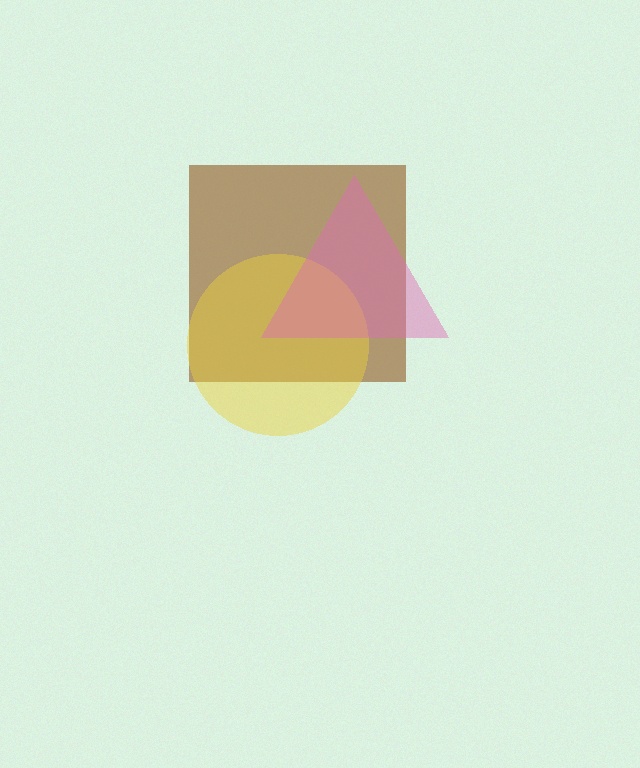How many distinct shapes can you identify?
There are 3 distinct shapes: a brown square, a yellow circle, a pink triangle.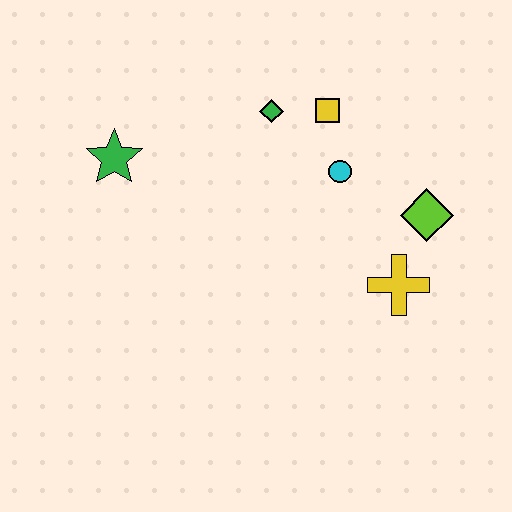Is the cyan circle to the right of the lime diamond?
No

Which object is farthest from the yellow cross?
The green star is farthest from the yellow cross.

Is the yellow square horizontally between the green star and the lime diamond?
Yes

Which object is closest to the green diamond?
The yellow square is closest to the green diamond.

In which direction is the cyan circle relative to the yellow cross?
The cyan circle is above the yellow cross.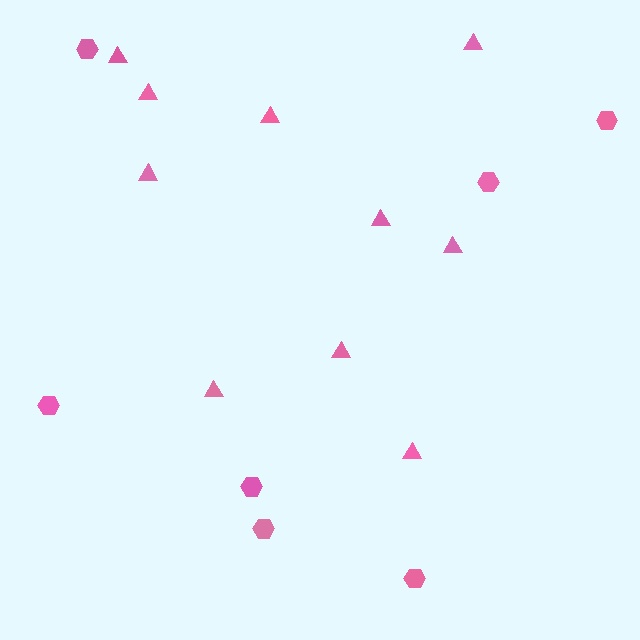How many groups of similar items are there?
There are 2 groups: one group of triangles (10) and one group of hexagons (7).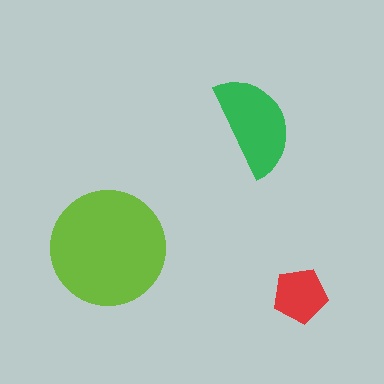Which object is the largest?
The lime circle.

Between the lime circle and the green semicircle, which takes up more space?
The lime circle.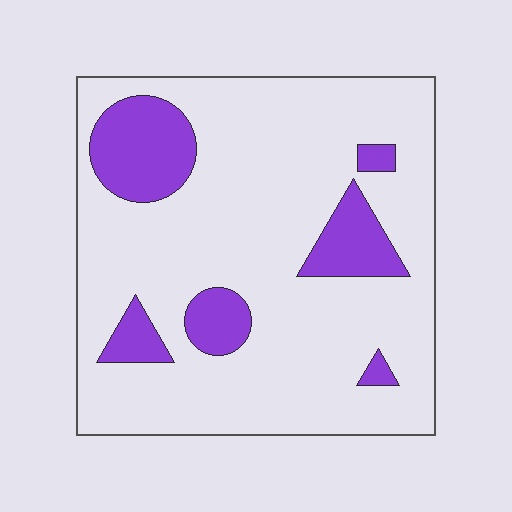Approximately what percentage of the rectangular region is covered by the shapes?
Approximately 20%.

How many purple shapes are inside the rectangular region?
6.